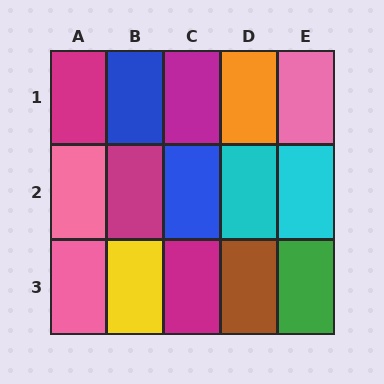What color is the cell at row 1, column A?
Magenta.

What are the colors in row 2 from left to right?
Pink, magenta, blue, cyan, cyan.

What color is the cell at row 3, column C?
Magenta.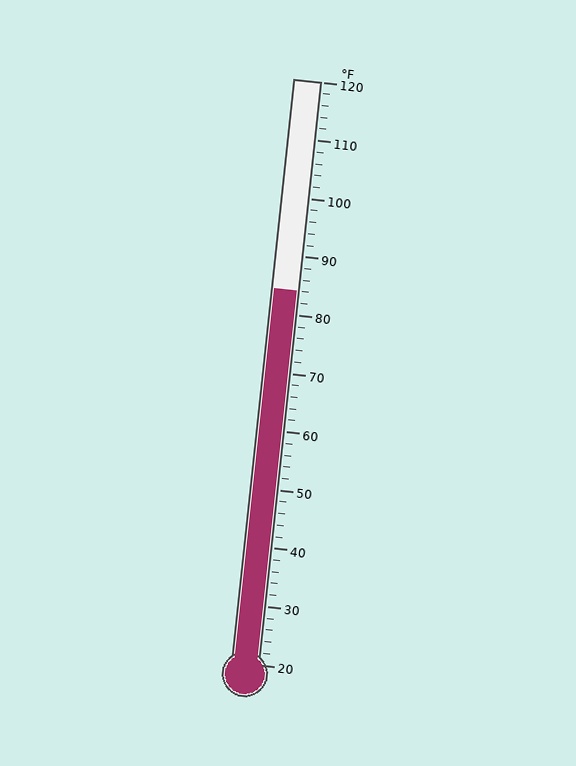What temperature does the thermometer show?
The thermometer shows approximately 84°F.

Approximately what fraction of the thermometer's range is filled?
The thermometer is filled to approximately 65% of its range.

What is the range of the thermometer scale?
The thermometer scale ranges from 20°F to 120°F.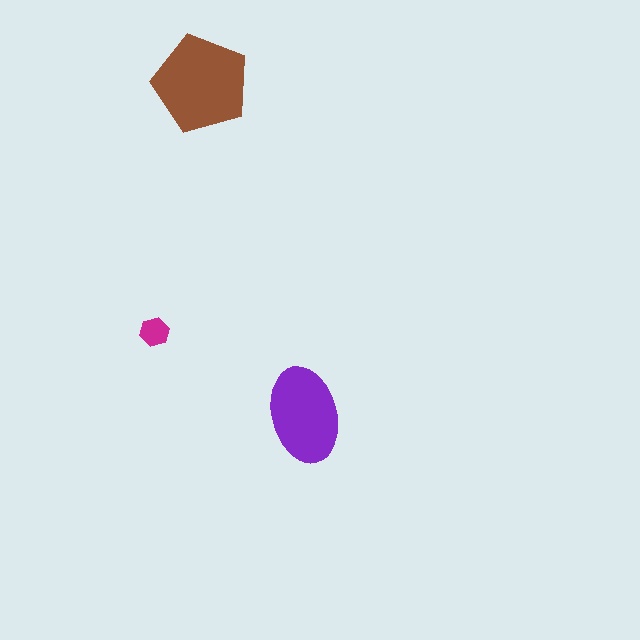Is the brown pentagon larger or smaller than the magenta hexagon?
Larger.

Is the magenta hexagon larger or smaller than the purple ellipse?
Smaller.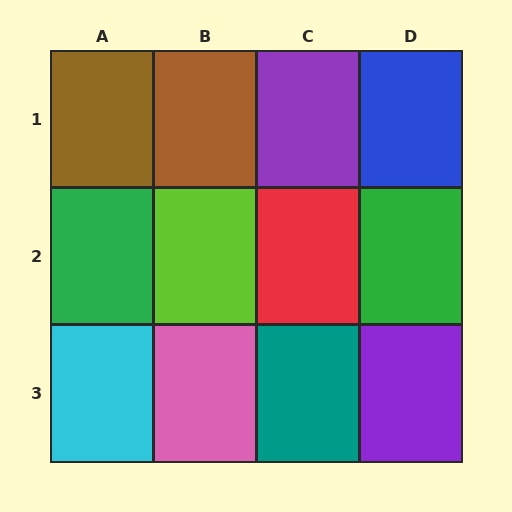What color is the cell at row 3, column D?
Purple.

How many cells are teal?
1 cell is teal.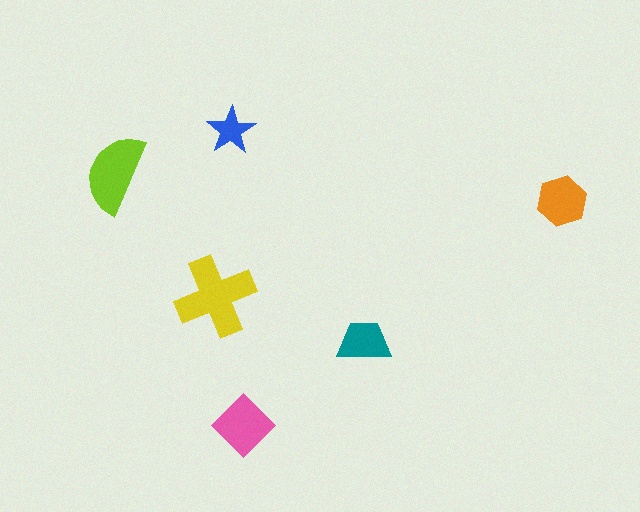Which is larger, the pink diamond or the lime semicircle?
The lime semicircle.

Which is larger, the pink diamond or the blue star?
The pink diamond.